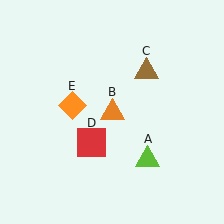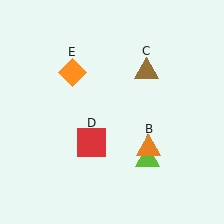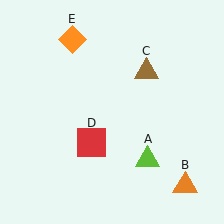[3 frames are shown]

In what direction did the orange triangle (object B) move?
The orange triangle (object B) moved down and to the right.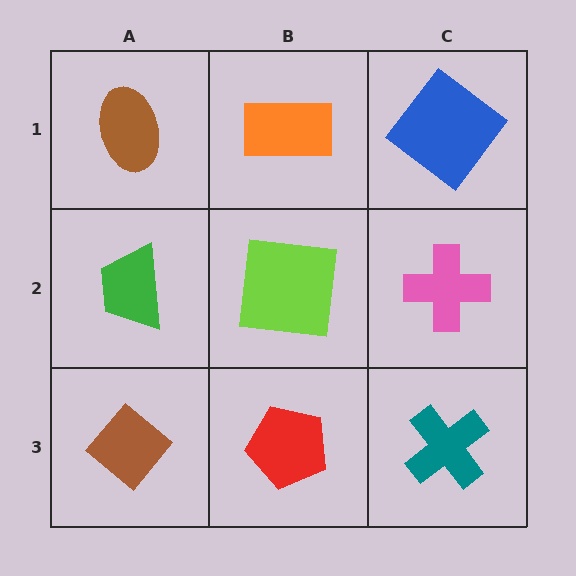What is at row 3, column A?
A brown diamond.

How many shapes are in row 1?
3 shapes.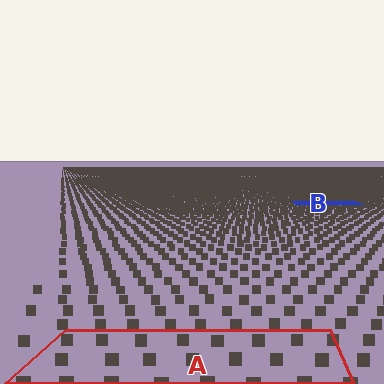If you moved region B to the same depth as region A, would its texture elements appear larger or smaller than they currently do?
They would appear larger. At a closer depth, the same texture elements are projected at a bigger on-screen size.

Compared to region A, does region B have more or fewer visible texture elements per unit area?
Region B has more texture elements per unit area — they are packed more densely because it is farther away.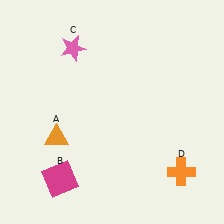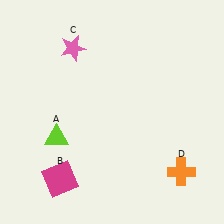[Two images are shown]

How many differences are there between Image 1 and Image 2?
There is 1 difference between the two images.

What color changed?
The triangle (A) changed from orange in Image 1 to lime in Image 2.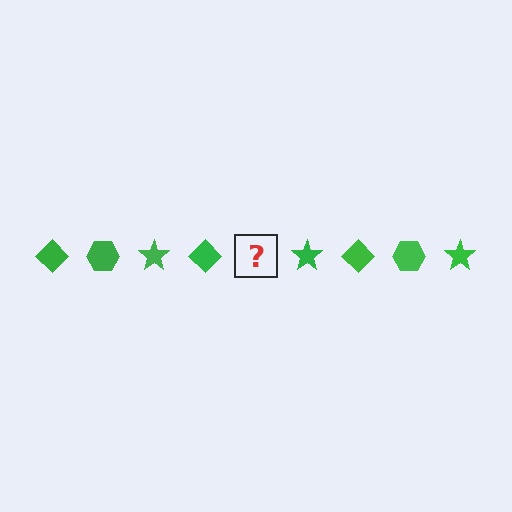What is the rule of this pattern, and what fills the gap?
The rule is that the pattern cycles through diamond, hexagon, star shapes in green. The gap should be filled with a green hexagon.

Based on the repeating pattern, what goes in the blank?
The blank should be a green hexagon.